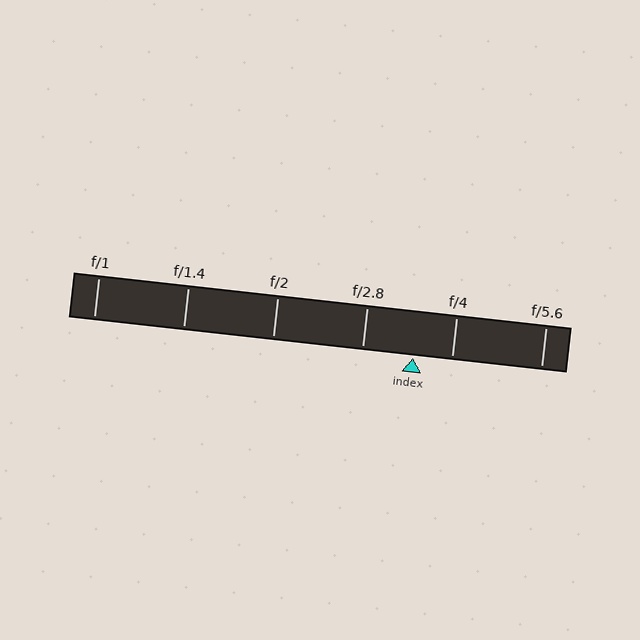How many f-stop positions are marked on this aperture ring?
There are 6 f-stop positions marked.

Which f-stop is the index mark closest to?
The index mark is closest to f/4.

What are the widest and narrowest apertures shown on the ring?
The widest aperture shown is f/1 and the narrowest is f/5.6.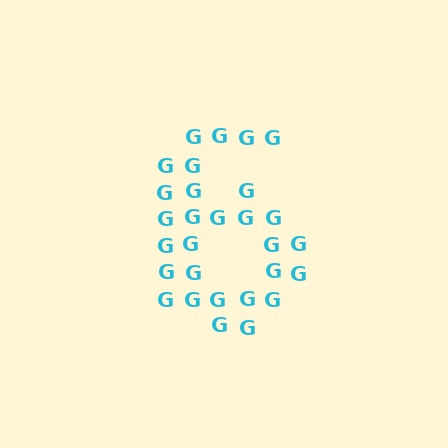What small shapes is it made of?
It is made of small letter G's.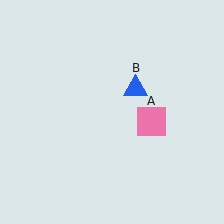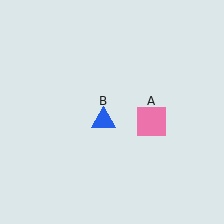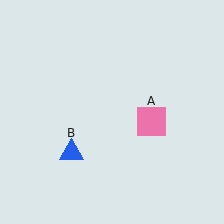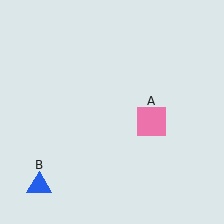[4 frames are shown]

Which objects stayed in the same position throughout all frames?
Pink square (object A) remained stationary.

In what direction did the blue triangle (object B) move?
The blue triangle (object B) moved down and to the left.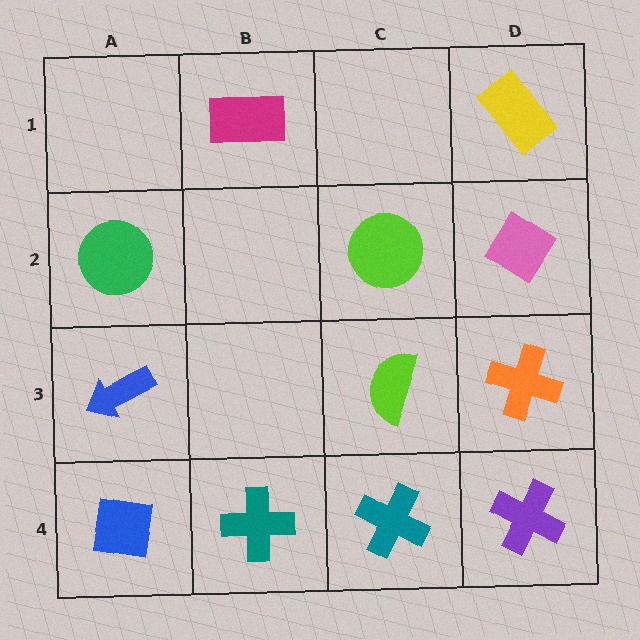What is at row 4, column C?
A teal cross.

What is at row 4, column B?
A teal cross.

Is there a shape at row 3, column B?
No, that cell is empty.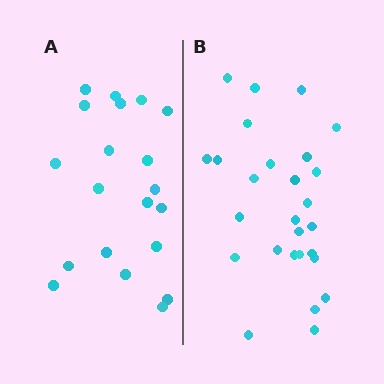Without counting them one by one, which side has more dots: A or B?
Region B (the right region) has more dots.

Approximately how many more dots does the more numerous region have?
Region B has roughly 8 or so more dots than region A.